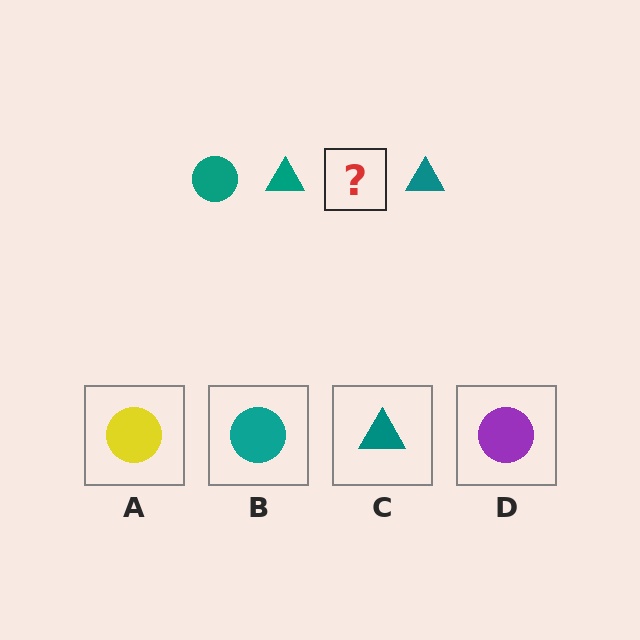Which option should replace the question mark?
Option B.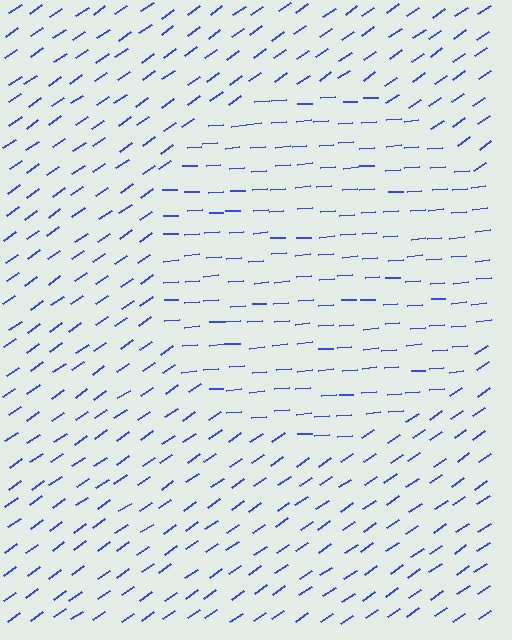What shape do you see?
I see a circle.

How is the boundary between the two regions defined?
The boundary is defined purely by a change in line orientation (approximately 31 degrees difference). All lines are the same color and thickness.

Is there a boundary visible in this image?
Yes, there is a texture boundary formed by a change in line orientation.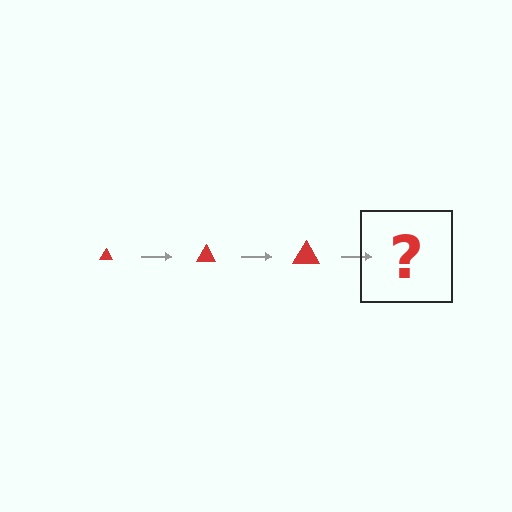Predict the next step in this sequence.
The next step is a red triangle, larger than the previous one.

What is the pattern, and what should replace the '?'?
The pattern is that the triangle gets progressively larger each step. The '?' should be a red triangle, larger than the previous one.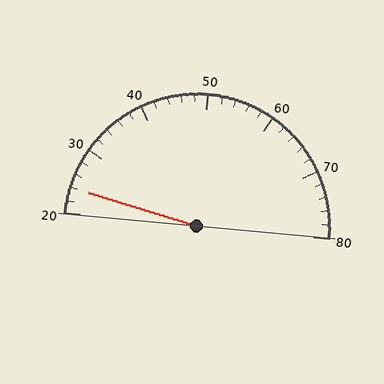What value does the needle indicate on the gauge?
The needle indicates approximately 24.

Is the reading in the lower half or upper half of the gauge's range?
The reading is in the lower half of the range (20 to 80).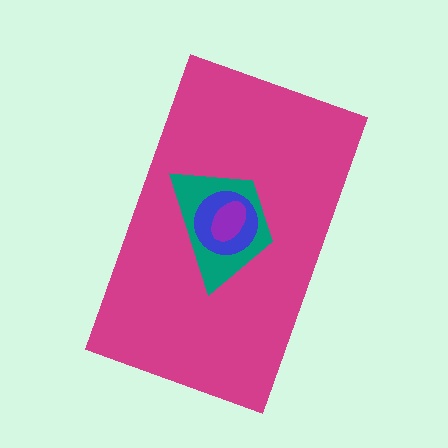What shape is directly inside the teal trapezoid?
The blue circle.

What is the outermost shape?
The magenta rectangle.